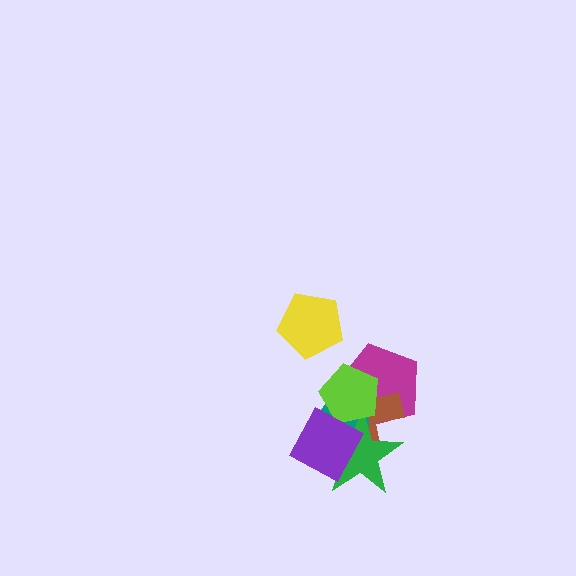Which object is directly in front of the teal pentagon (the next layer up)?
The green star is directly in front of the teal pentagon.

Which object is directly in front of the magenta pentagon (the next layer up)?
The brown cross is directly in front of the magenta pentagon.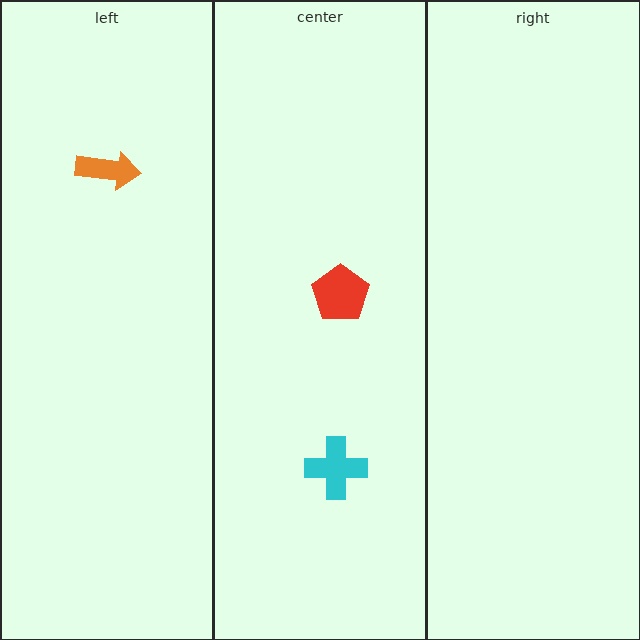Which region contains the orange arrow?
The left region.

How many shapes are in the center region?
2.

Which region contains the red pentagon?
The center region.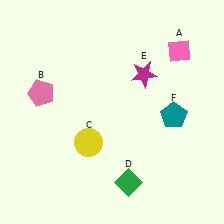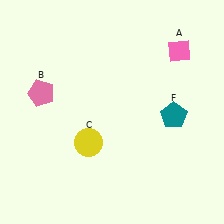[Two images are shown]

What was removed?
The green diamond (D), the magenta star (E) were removed in Image 2.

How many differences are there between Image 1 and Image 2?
There are 2 differences between the two images.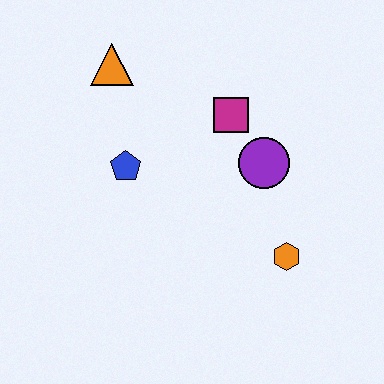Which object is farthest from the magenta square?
The orange hexagon is farthest from the magenta square.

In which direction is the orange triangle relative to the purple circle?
The orange triangle is to the left of the purple circle.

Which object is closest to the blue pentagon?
The orange triangle is closest to the blue pentagon.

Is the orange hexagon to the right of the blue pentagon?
Yes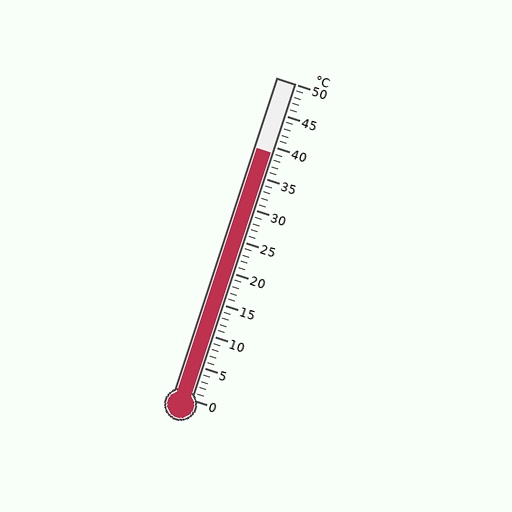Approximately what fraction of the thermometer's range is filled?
The thermometer is filled to approximately 80% of its range.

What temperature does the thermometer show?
The thermometer shows approximately 39°C.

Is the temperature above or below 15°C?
The temperature is above 15°C.